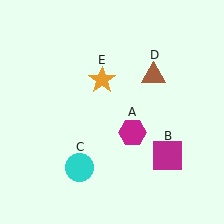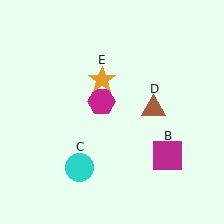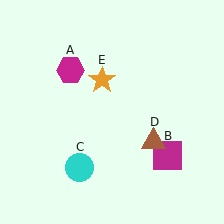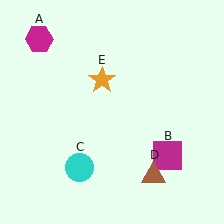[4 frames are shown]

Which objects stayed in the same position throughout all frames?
Magenta square (object B) and cyan circle (object C) and orange star (object E) remained stationary.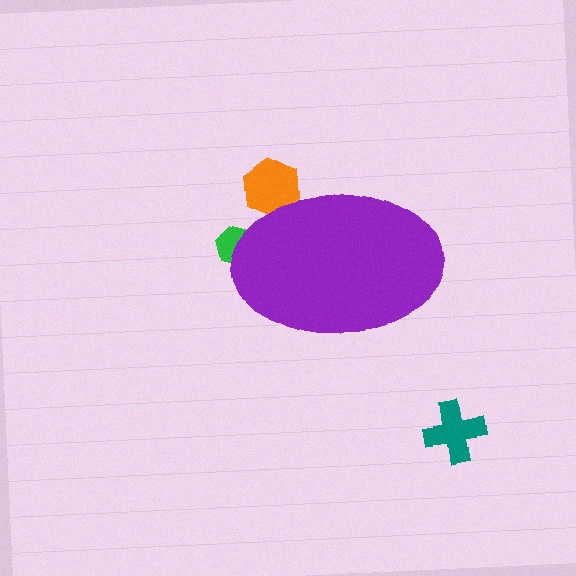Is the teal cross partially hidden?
No, the teal cross is fully visible.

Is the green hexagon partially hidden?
Yes, the green hexagon is partially hidden behind the purple ellipse.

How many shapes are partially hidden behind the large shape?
2 shapes are partially hidden.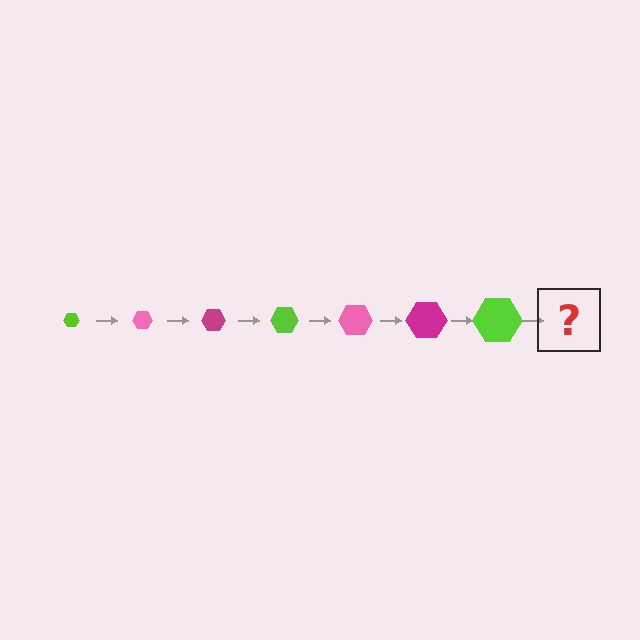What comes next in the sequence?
The next element should be a pink hexagon, larger than the previous one.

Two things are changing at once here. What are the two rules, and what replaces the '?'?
The two rules are that the hexagon grows larger each step and the color cycles through lime, pink, and magenta. The '?' should be a pink hexagon, larger than the previous one.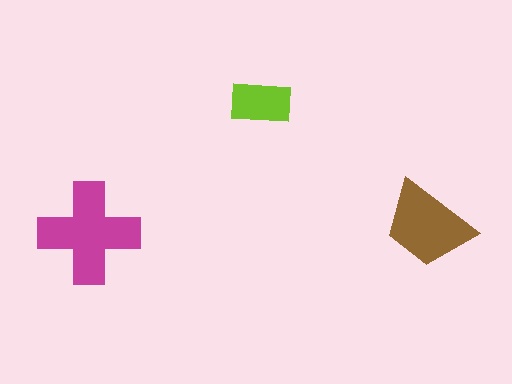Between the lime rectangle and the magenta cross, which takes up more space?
The magenta cross.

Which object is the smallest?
The lime rectangle.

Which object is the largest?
The magenta cross.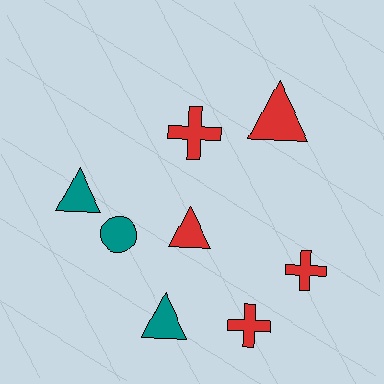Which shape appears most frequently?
Triangle, with 4 objects.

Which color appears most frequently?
Red, with 5 objects.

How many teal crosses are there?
There are no teal crosses.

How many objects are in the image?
There are 8 objects.